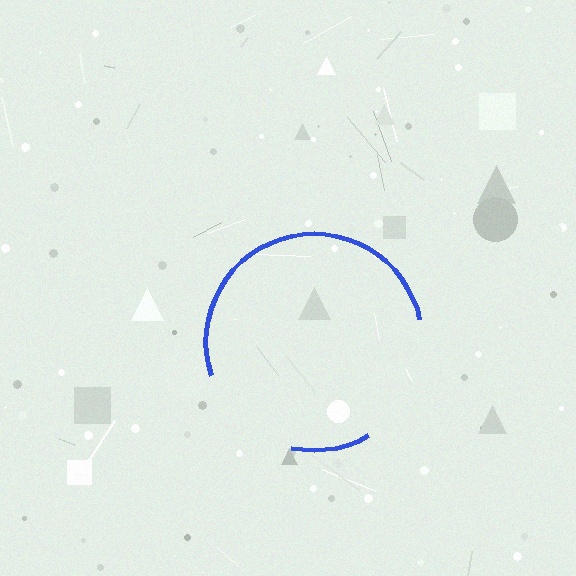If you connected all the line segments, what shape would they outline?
They would outline a circle.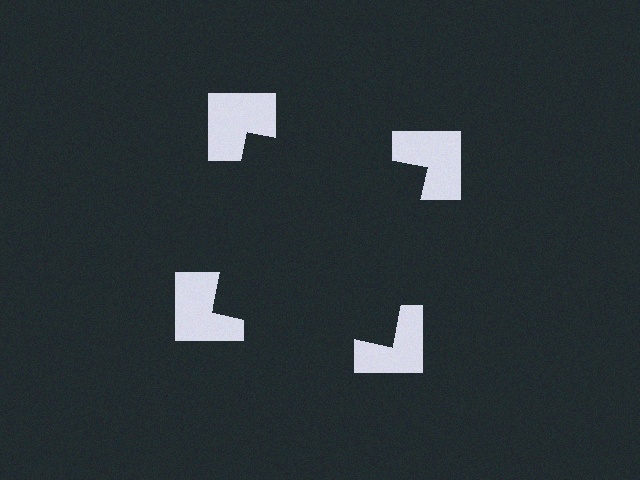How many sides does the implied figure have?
4 sides.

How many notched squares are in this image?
There are 4 — one at each vertex of the illusory square.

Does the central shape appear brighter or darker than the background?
It typically appears slightly darker than the background, even though no actual brightness change is drawn.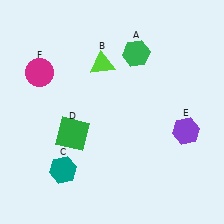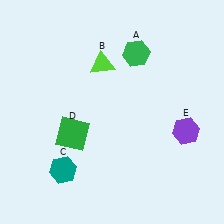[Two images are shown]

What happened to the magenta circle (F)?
The magenta circle (F) was removed in Image 2. It was in the top-left area of Image 1.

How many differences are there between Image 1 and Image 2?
There is 1 difference between the two images.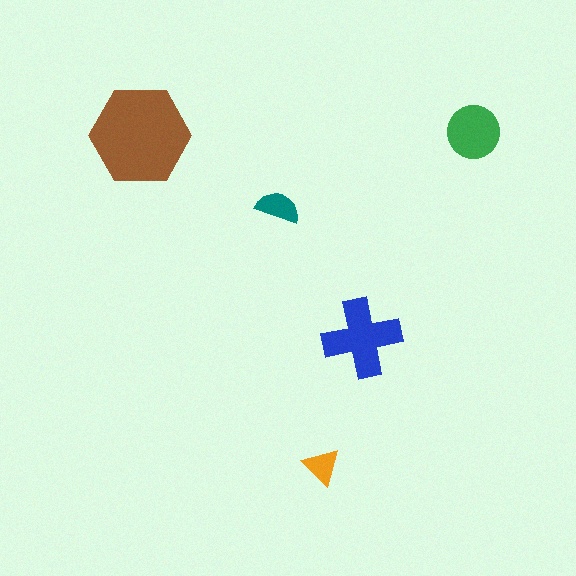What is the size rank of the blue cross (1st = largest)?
2nd.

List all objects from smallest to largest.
The orange triangle, the teal semicircle, the green circle, the blue cross, the brown hexagon.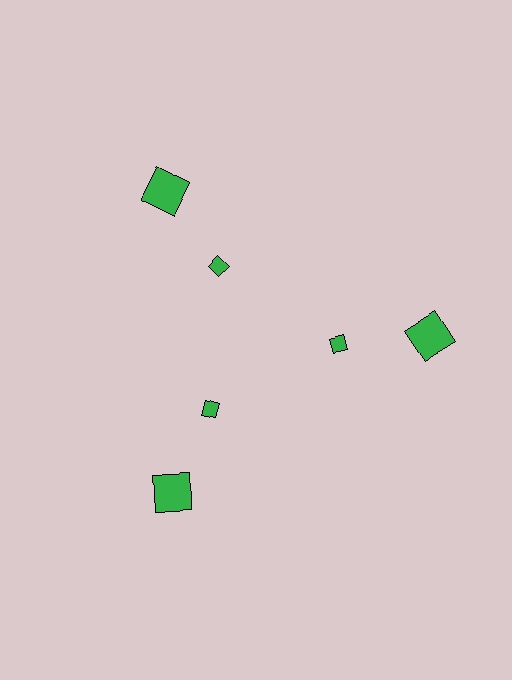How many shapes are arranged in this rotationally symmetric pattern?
There are 6 shapes, arranged in 3 groups of 2.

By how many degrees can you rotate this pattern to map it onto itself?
The pattern maps onto itself every 120 degrees of rotation.